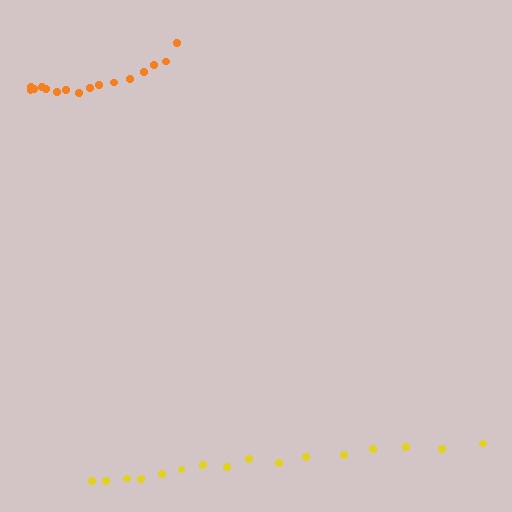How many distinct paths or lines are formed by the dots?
There are 2 distinct paths.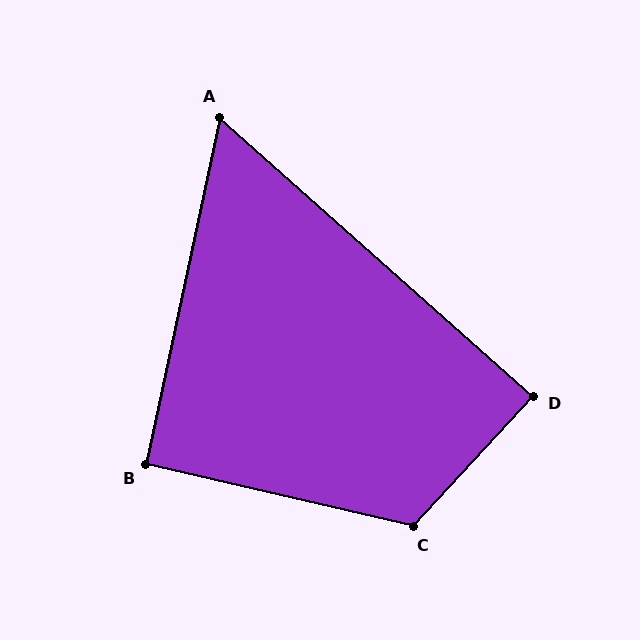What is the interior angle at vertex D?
Approximately 89 degrees (approximately right).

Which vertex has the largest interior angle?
C, at approximately 120 degrees.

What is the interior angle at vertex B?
Approximately 91 degrees (approximately right).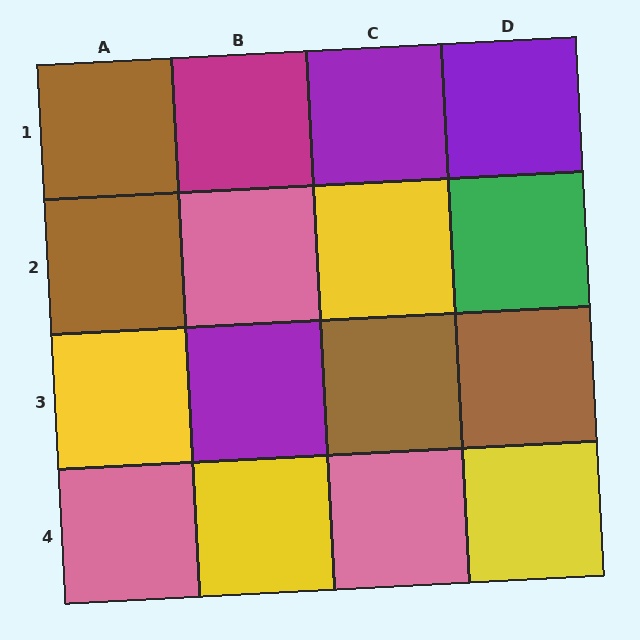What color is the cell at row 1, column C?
Purple.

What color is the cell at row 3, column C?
Brown.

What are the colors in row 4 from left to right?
Pink, yellow, pink, yellow.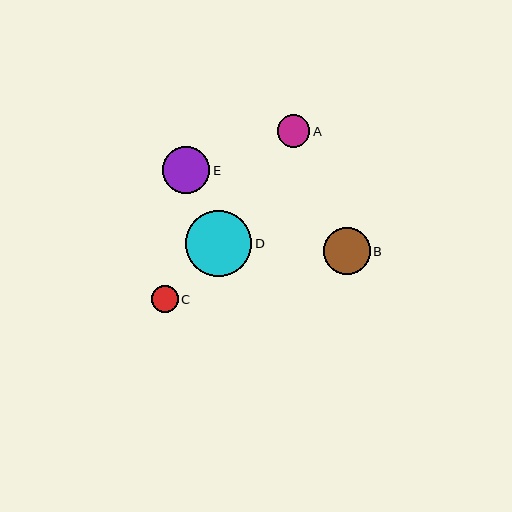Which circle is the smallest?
Circle C is the smallest with a size of approximately 27 pixels.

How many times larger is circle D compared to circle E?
Circle D is approximately 1.4 times the size of circle E.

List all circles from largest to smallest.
From largest to smallest: D, E, B, A, C.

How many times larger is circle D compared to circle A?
Circle D is approximately 2.0 times the size of circle A.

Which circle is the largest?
Circle D is the largest with a size of approximately 66 pixels.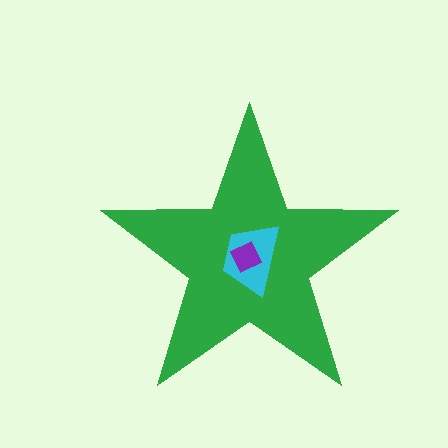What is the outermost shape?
The green star.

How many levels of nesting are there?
3.